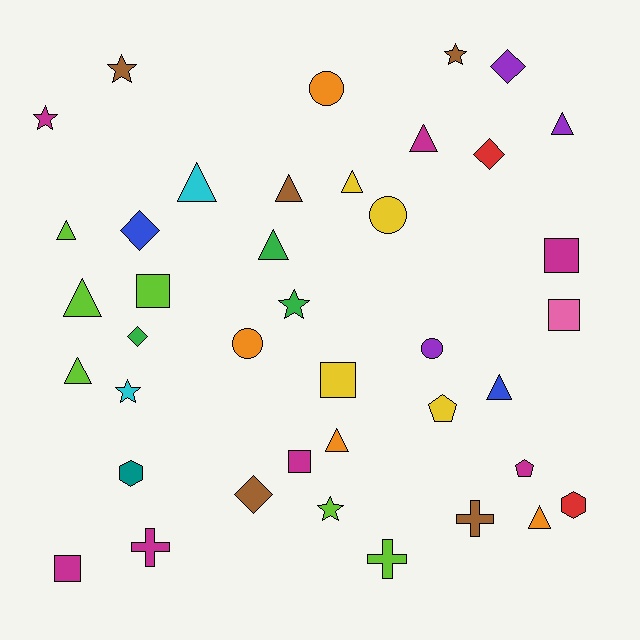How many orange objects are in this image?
There are 4 orange objects.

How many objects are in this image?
There are 40 objects.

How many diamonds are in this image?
There are 5 diamonds.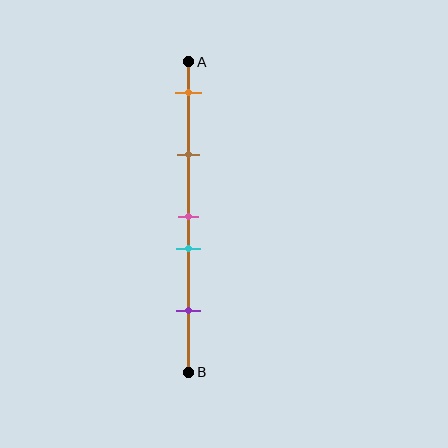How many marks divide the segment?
There are 5 marks dividing the segment.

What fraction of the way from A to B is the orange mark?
The orange mark is approximately 10% (0.1) of the way from A to B.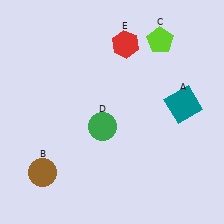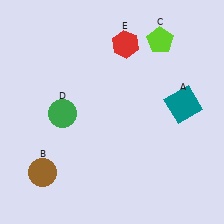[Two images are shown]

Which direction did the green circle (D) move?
The green circle (D) moved left.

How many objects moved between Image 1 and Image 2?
1 object moved between the two images.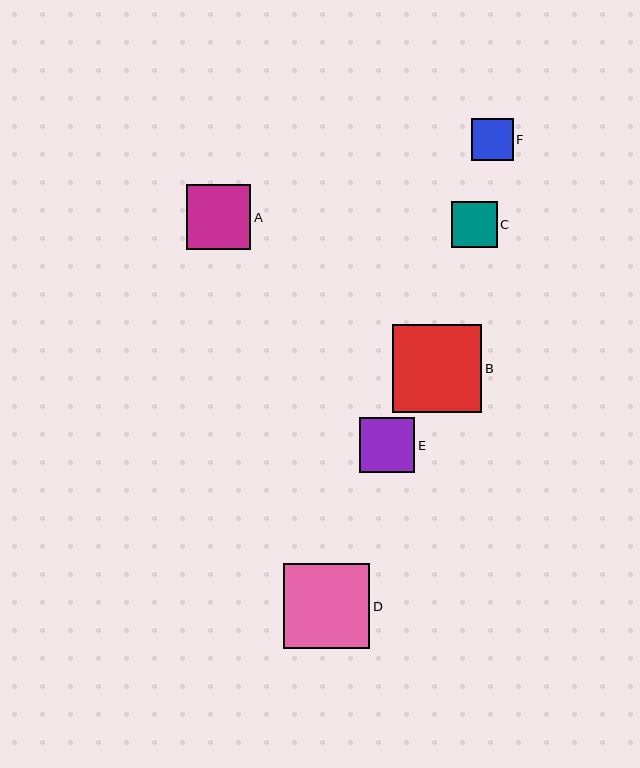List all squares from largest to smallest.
From largest to smallest: B, D, A, E, C, F.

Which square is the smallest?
Square F is the smallest with a size of approximately 41 pixels.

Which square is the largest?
Square B is the largest with a size of approximately 89 pixels.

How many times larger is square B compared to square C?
Square B is approximately 1.9 times the size of square C.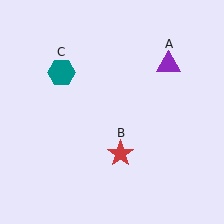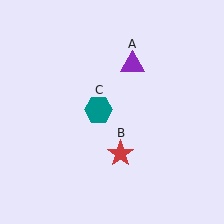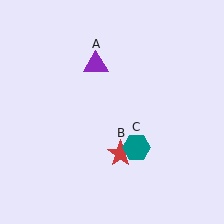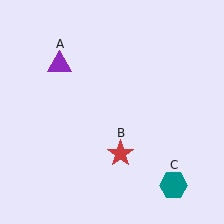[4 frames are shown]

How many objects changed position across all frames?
2 objects changed position: purple triangle (object A), teal hexagon (object C).